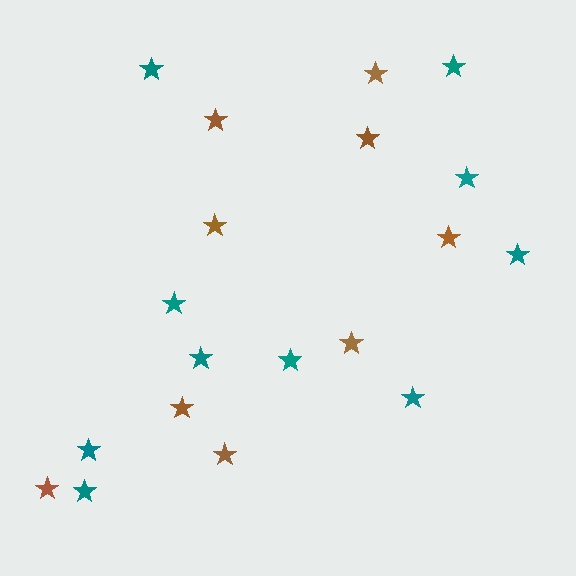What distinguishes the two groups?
There are 2 groups: one group of teal stars (10) and one group of brown stars (9).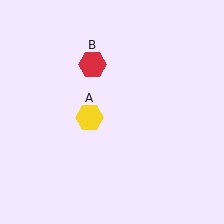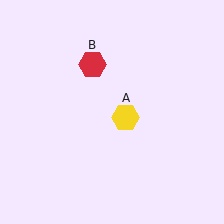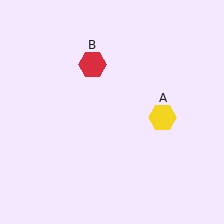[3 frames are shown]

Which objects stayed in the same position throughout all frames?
Red hexagon (object B) remained stationary.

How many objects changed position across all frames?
1 object changed position: yellow hexagon (object A).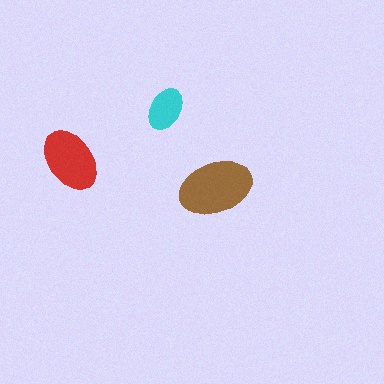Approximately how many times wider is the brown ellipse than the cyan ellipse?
About 1.5 times wider.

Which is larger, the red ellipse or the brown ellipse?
The brown one.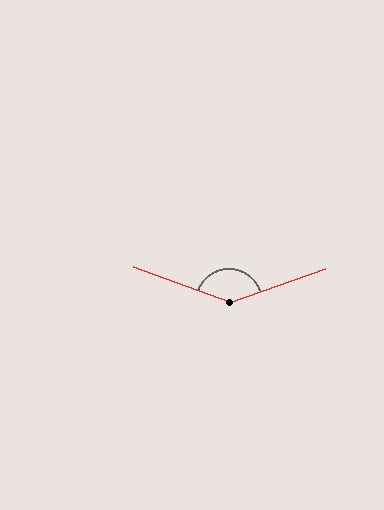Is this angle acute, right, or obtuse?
It is obtuse.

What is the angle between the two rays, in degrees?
Approximately 140 degrees.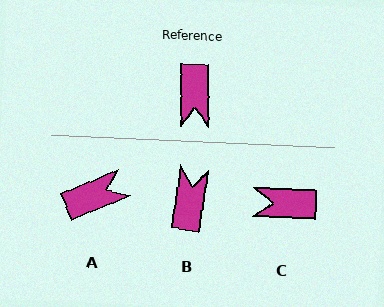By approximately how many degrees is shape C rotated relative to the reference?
Approximately 93 degrees clockwise.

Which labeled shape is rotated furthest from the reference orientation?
B, about 170 degrees away.